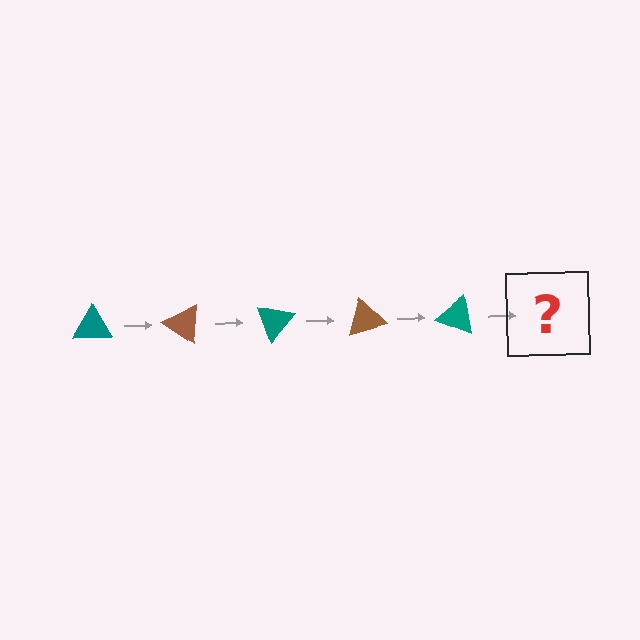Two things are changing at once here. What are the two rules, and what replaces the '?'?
The two rules are that it rotates 35 degrees each step and the color cycles through teal and brown. The '?' should be a brown triangle, rotated 175 degrees from the start.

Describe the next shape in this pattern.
It should be a brown triangle, rotated 175 degrees from the start.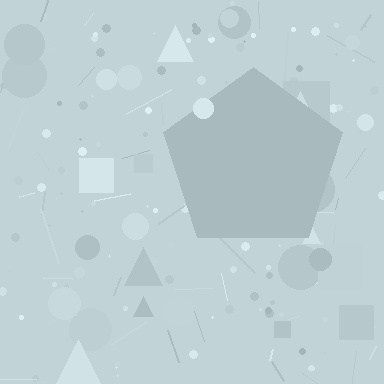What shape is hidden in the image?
A pentagon is hidden in the image.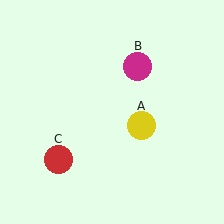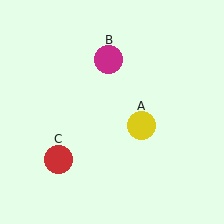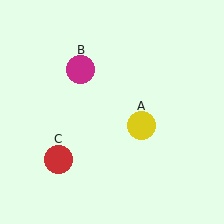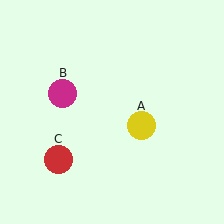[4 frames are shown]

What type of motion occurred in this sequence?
The magenta circle (object B) rotated counterclockwise around the center of the scene.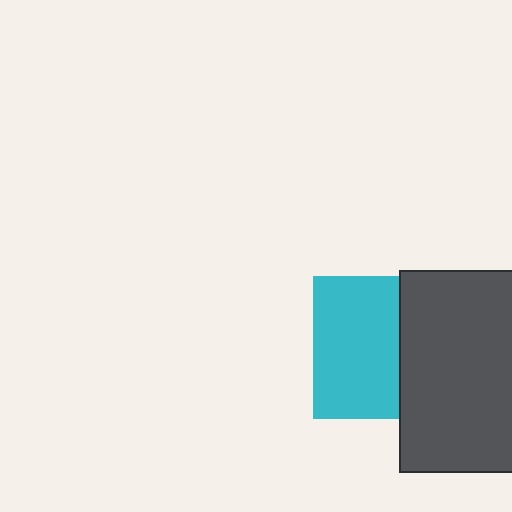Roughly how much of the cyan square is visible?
About half of it is visible (roughly 61%).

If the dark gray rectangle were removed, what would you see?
You would see the complete cyan square.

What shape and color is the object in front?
The object in front is a dark gray rectangle.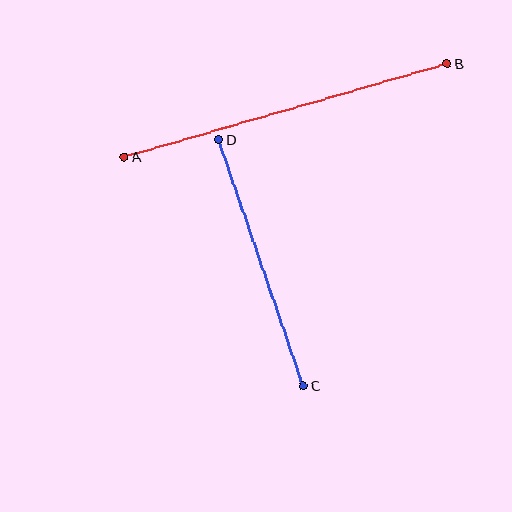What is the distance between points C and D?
The distance is approximately 260 pixels.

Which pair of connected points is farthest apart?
Points A and B are farthest apart.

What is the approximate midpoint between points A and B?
The midpoint is at approximately (286, 111) pixels.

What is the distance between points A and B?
The distance is approximately 336 pixels.